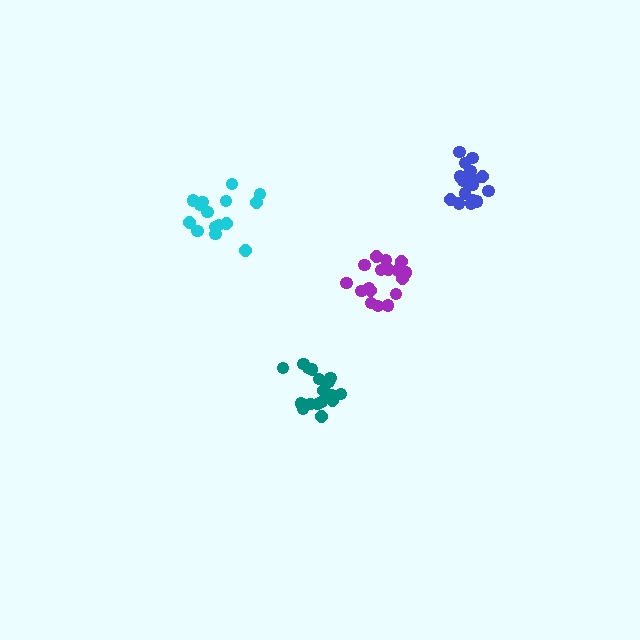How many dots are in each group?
Group 1: 16 dots, Group 2: 15 dots, Group 3: 18 dots, Group 4: 17 dots (66 total).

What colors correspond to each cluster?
The clusters are colored: blue, cyan, purple, teal.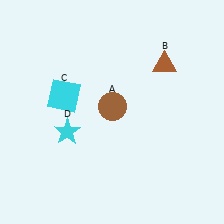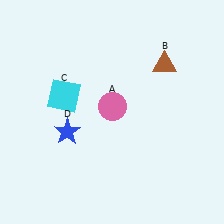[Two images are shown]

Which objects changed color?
A changed from brown to pink. D changed from cyan to blue.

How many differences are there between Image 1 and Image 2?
There are 2 differences between the two images.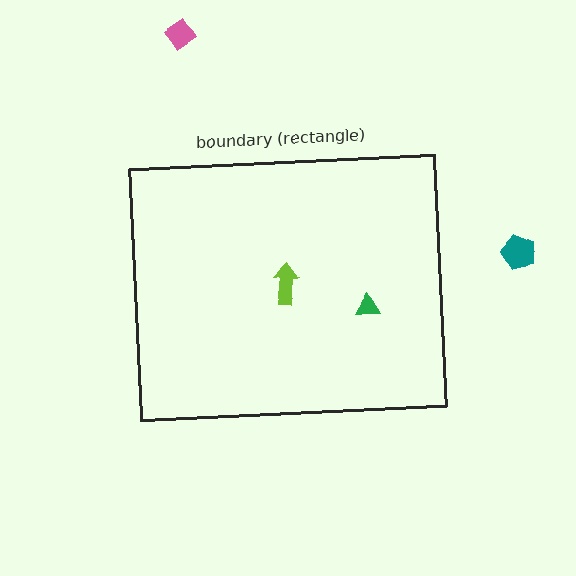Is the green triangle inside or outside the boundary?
Inside.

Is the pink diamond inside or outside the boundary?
Outside.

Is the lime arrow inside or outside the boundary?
Inside.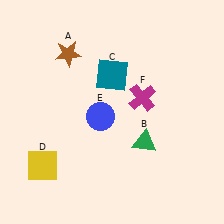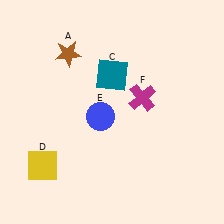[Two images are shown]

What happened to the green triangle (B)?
The green triangle (B) was removed in Image 2. It was in the bottom-right area of Image 1.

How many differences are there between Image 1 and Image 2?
There is 1 difference between the two images.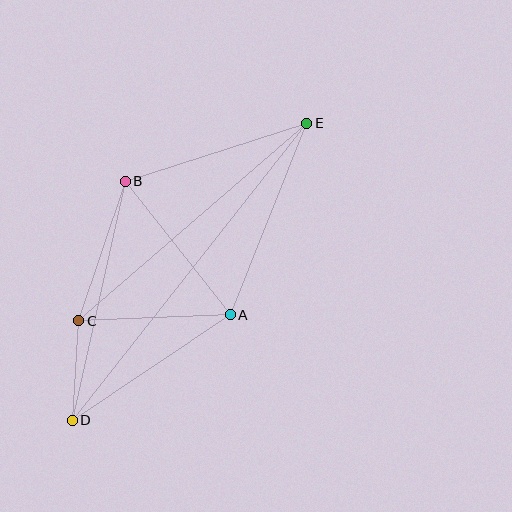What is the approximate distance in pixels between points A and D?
The distance between A and D is approximately 190 pixels.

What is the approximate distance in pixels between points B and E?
The distance between B and E is approximately 191 pixels.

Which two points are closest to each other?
Points C and D are closest to each other.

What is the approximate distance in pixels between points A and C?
The distance between A and C is approximately 152 pixels.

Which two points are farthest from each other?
Points D and E are farthest from each other.